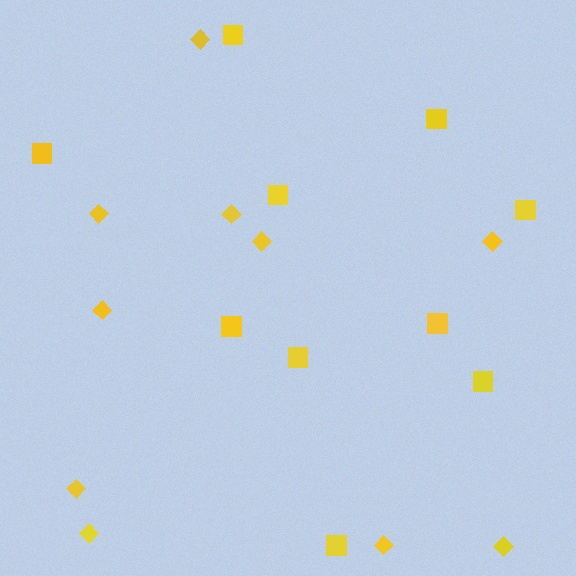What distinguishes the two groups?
There are 2 groups: one group of squares (10) and one group of diamonds (10).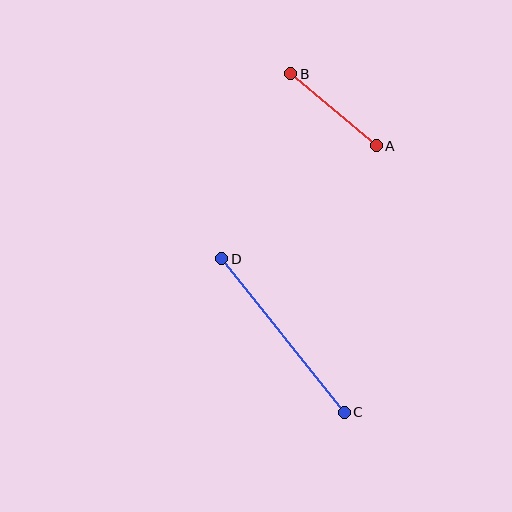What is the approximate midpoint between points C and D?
The midpoint is at approximately (283, 335) pixels.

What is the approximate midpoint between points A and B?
The midpoint is at approximately (334, 110) pixels.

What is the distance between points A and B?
The distance is approximately 112 pixels.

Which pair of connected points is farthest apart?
Points C and D are farthest apart.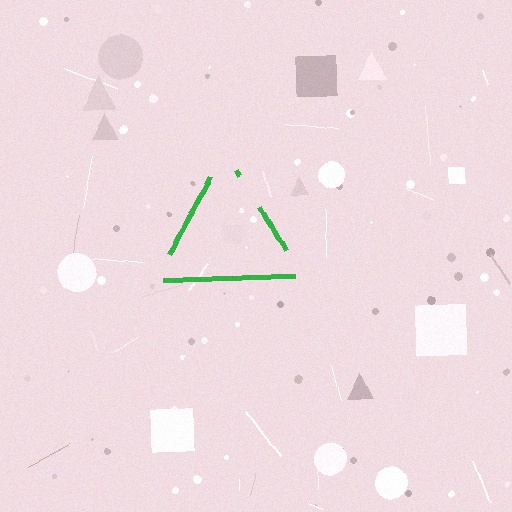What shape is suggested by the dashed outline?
The dashed outline suggests a triangle.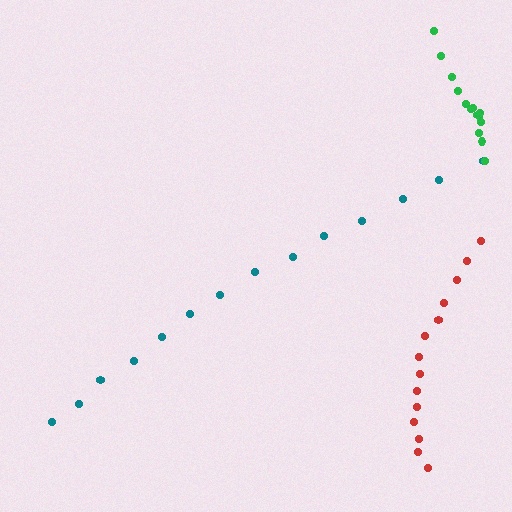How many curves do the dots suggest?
There are 3 distinct paths.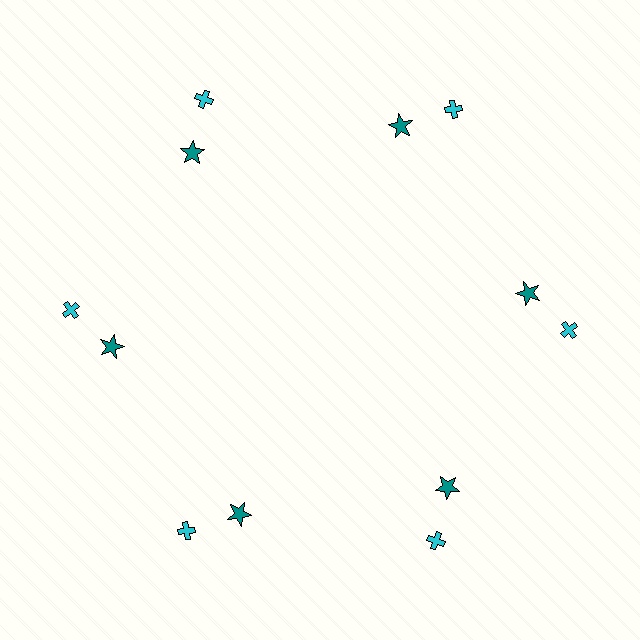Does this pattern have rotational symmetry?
Yes, this pattern has 6-fold rotational symmetry. It looks the same after rotating 60 degrees around the center.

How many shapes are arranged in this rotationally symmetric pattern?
There are 12 shapes, arranged in 6 groups of 2.